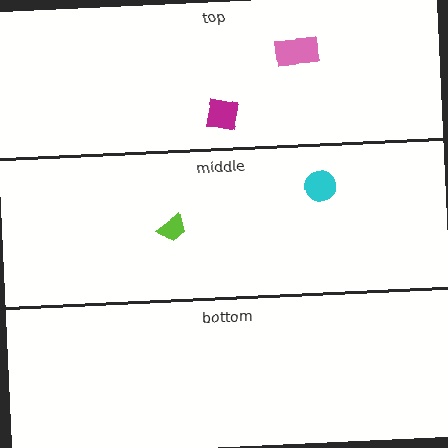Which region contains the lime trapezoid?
The middle region.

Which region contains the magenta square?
The top region.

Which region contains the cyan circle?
The middle region.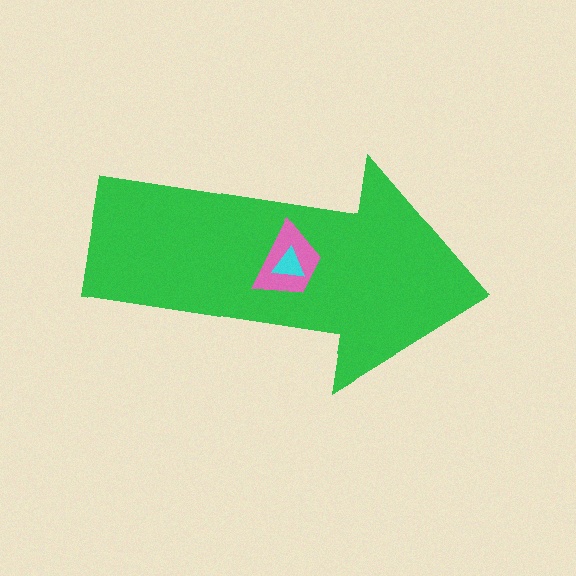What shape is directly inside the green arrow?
The pink trapezoid.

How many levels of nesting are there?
3.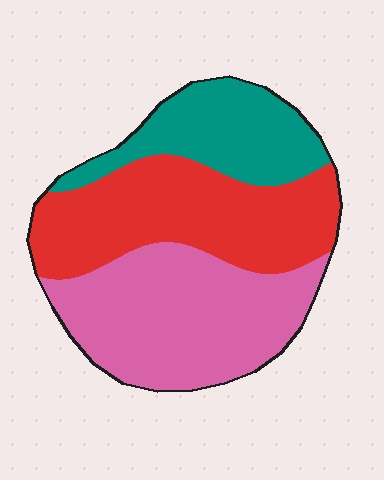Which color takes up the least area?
Teal, at roughly 20%.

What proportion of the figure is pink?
Pink takes up about two fifths (2/5) of the figure.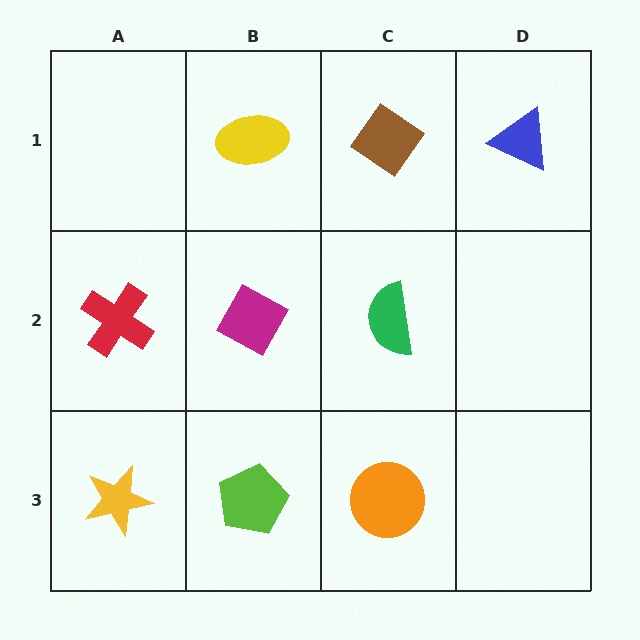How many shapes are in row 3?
3 shapes.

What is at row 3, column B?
A lime pentagon.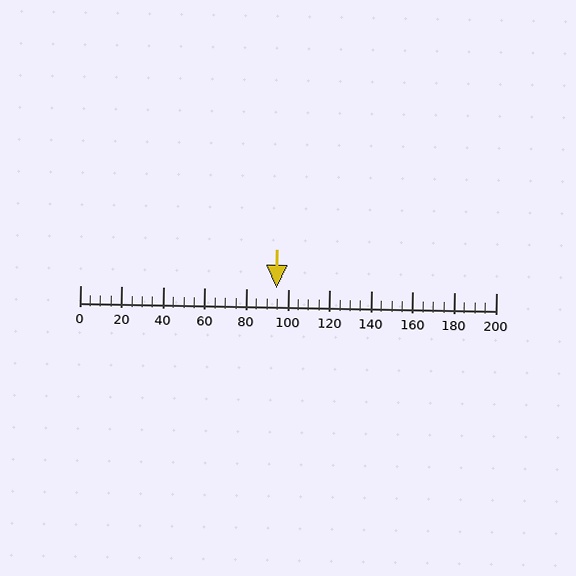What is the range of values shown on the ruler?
The ruler shows values from 0 to 200.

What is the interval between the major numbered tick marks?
The major tick marks are spaced 20 units apart.